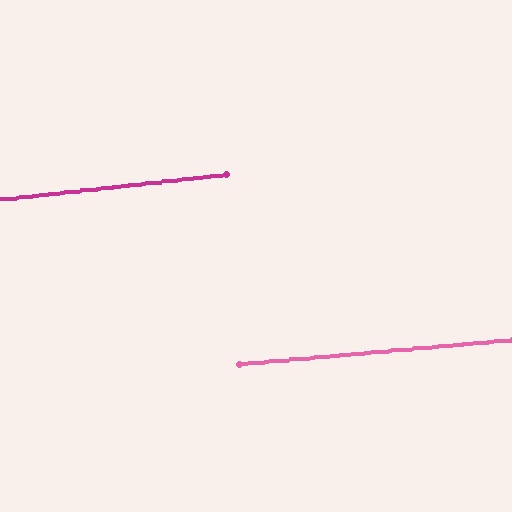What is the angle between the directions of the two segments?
Approximately 1 degree.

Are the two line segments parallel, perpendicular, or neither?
Parallel — their directions differ by only 1.3°.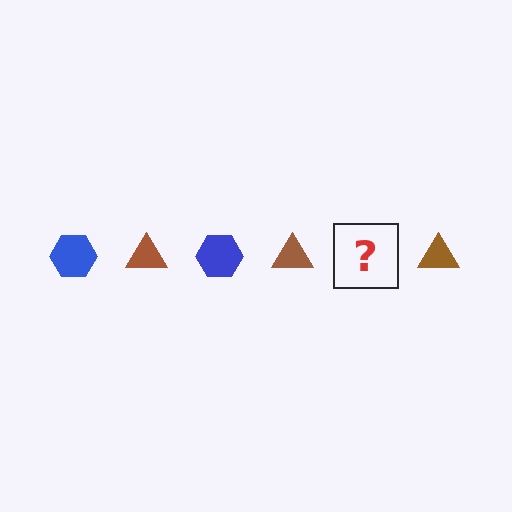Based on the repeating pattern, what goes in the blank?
The blank should be a blue hexagon.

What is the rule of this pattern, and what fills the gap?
The rule is that the pattern alternates between blue hexagon and brown triangle. The gap should be filled with a blue hexagon.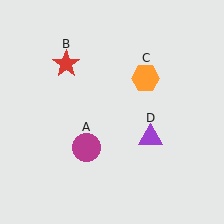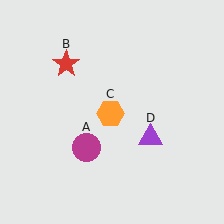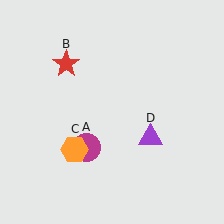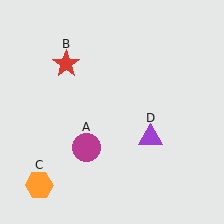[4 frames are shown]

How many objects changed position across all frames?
1 object changed position: orange hexagon (object C).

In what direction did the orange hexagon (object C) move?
The orange hexagon (object C) moved down and to the left.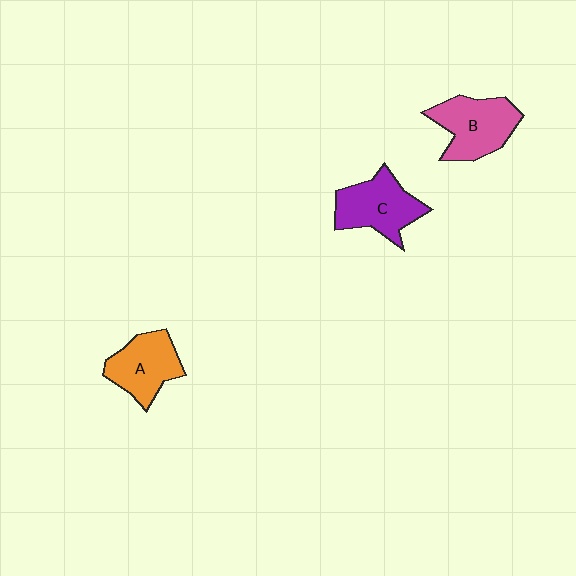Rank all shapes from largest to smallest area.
From largest to smallest: B (pink), C (purple), A (orange).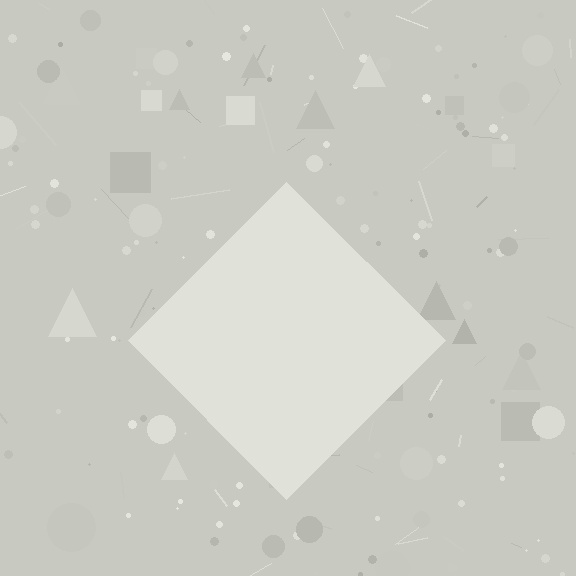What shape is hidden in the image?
A diamond is hidden in the image.